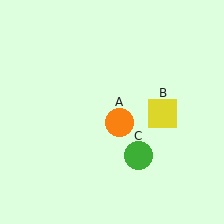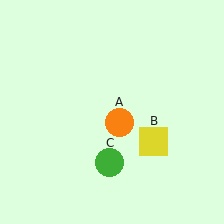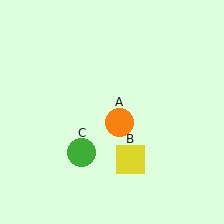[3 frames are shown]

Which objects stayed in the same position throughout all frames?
Orange circle (object A) remained stationary.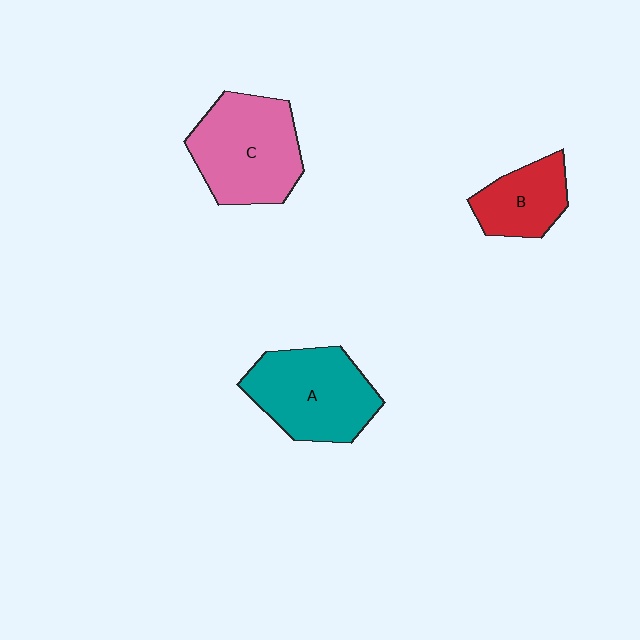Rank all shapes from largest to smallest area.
From largest to smallest: C (pink), A (teal), B (red).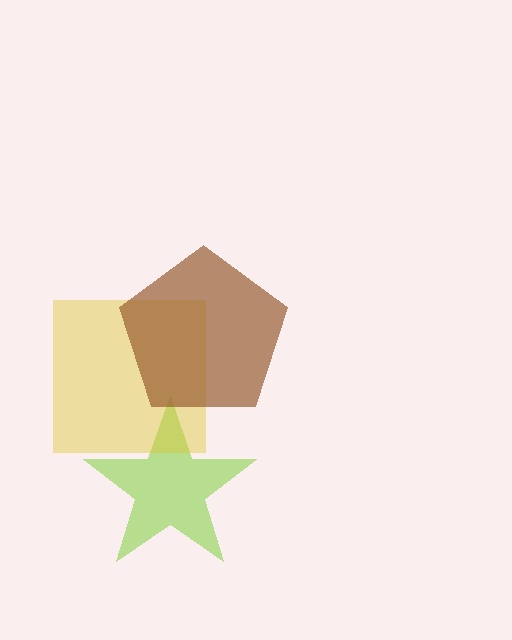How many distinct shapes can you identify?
There are 3 distinct shapes: a lime star, a yellow square, a brown pentagon.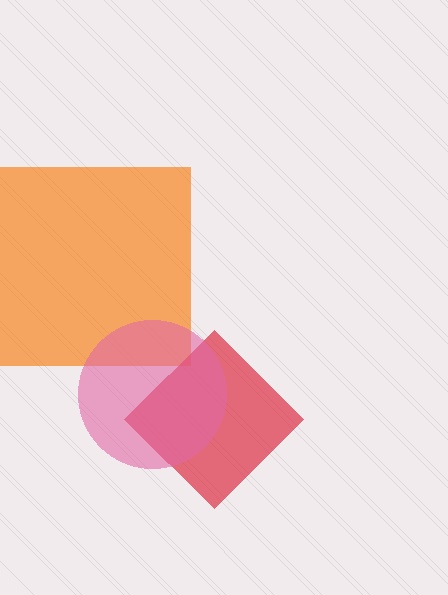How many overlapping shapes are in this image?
There are 3 overlapping shapes in the image.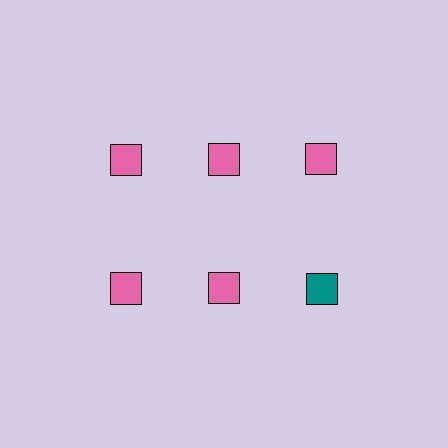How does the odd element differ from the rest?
It has a different color: teal instead of pink.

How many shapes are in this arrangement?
There are 6 shapes arranged in a grid pattern.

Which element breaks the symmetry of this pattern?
The teal square in the second row, center column breaks the symmetry. All other shapes are pink squares.